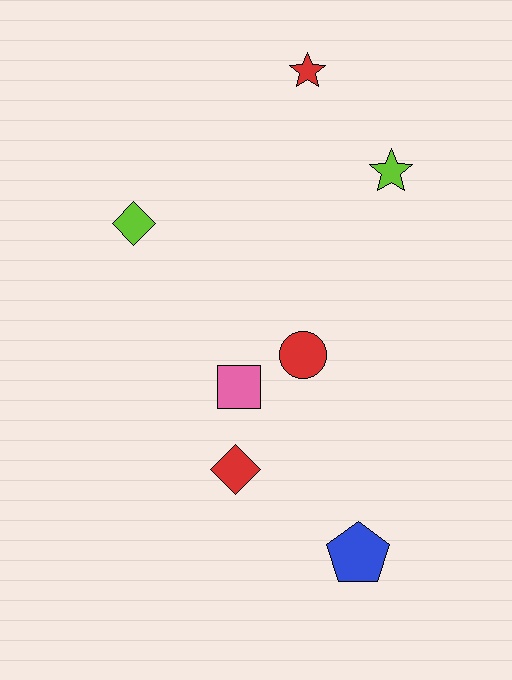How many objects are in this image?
There are 7 objects.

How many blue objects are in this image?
There is 1 blue object.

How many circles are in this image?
There is 1 circle.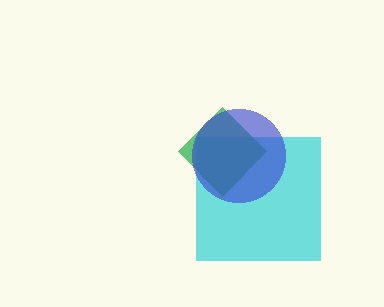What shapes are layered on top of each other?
The layered shapes are: a cyan square, a green diamond, a blue circle.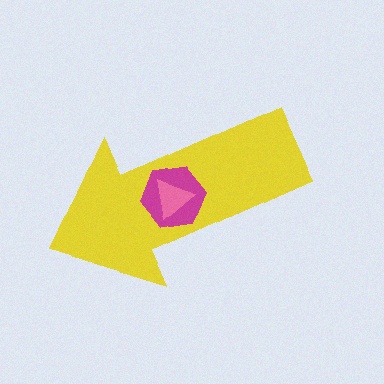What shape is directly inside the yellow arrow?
The magenta hexagon.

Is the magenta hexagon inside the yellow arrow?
Yes.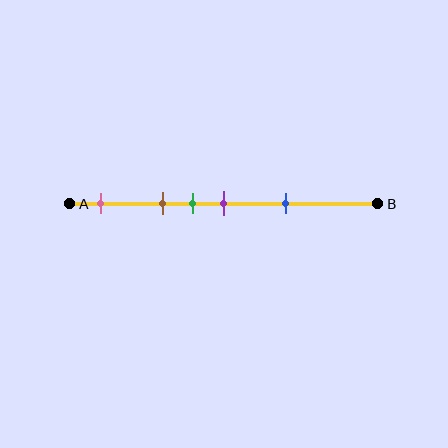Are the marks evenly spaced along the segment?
No, the marks are not evenly spaced.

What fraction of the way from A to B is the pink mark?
The pink mark is approximately 10% (0.1) of the way from A to B.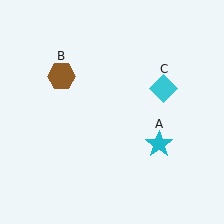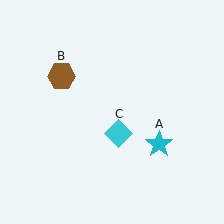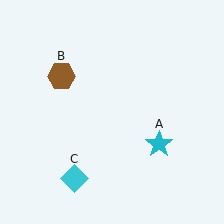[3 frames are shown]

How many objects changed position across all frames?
1 object changed position: cyan diamond (object C).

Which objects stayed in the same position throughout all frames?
Cyan star (object A) and brown hexagon (object B) remained stationary.